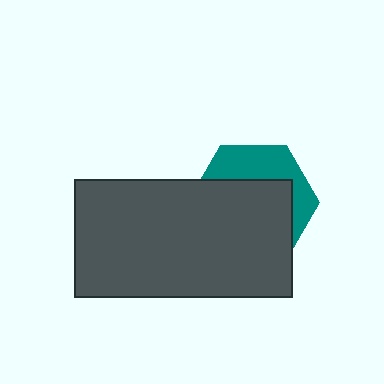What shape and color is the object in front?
The object in front is a dark gray rectangle.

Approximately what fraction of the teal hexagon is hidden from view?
Roughly 65% of the teal hexagon is hidden behind the dark gray rectangle.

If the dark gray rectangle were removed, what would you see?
You would see the complete teal hexagon.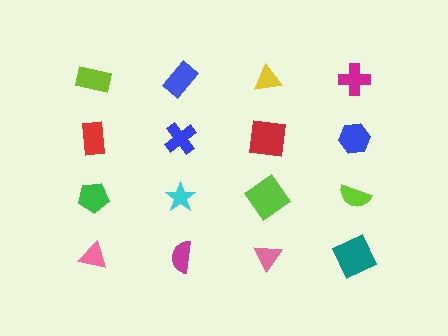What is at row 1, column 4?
A magenta cross.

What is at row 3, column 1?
A green pentagon.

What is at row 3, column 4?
A lime semicircle.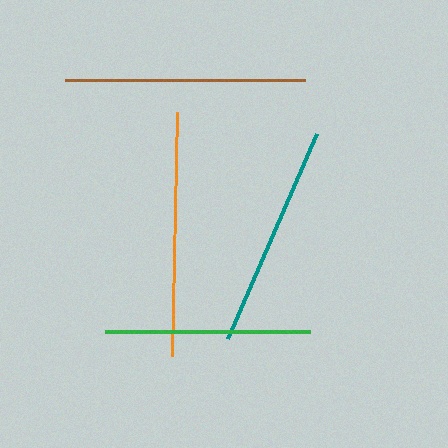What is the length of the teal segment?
The teal segment is approximately 224 pixels long.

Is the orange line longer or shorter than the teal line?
The orange line is longer than the teal line.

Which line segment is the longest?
The orange line is the longest at approximately 244 pixels.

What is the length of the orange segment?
The orange segment is approximately 244 pixels long.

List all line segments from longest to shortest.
From longest to shortest: orange, brown, teal, green.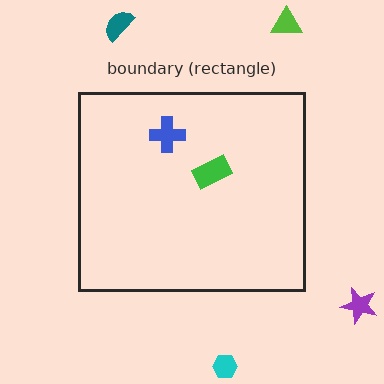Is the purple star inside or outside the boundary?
Outside.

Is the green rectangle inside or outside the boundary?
Inside.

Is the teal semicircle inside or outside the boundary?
Outside.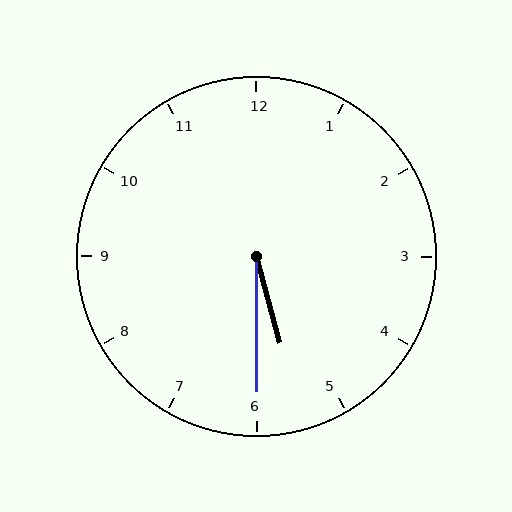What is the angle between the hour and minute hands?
Approximately 15 degrees.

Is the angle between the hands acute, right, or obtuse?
It is acute.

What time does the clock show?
5:30.